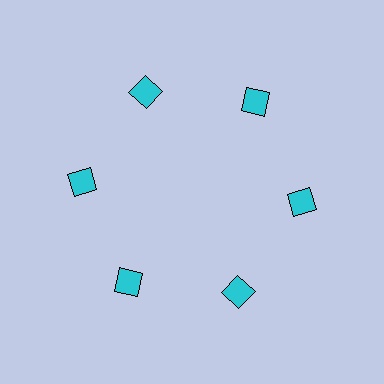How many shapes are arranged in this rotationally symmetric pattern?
There are 6 shapes, arranged in 6 groups of 1.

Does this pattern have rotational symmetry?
Yes, this pattern has 6-fold rotational symmetry. It looks the same after rotating 60 degrees around the center.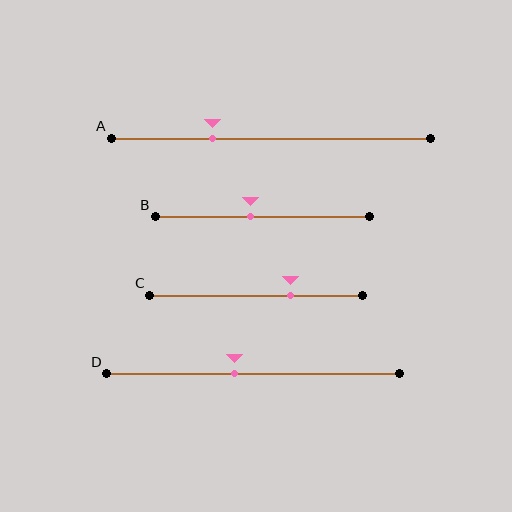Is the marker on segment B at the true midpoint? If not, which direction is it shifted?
No, the marker on segment B is shifted to the left by about 6% of the segment length.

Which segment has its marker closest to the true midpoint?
Segment B has its marker closest to the true midpoint.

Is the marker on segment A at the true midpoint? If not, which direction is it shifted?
No, the marker on segment A is shifted to the left by about 18% of the segment length.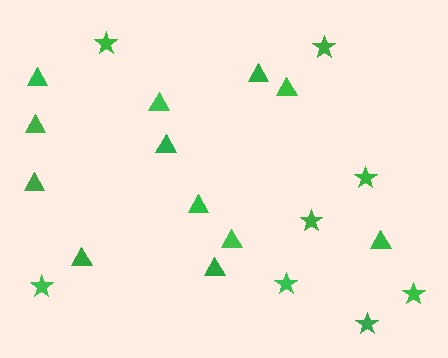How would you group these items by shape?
There are 2 groups: one group of stars (8) and one group of triangles (12).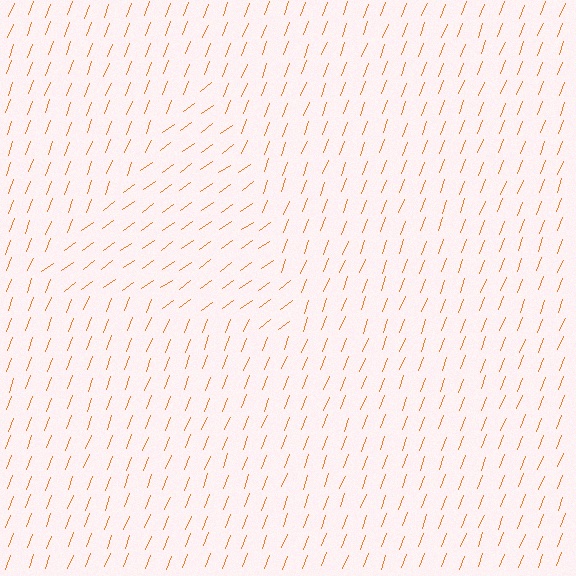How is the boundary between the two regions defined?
The boundary is defined purely by a change in line orientation (approximately 34 degrees difference). All lines are the same color and thickness.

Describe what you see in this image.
The image is filled with small orange line segments. A triangle region in the image has lines oriented differently from the surrounding lines, creating a visible texture boundary.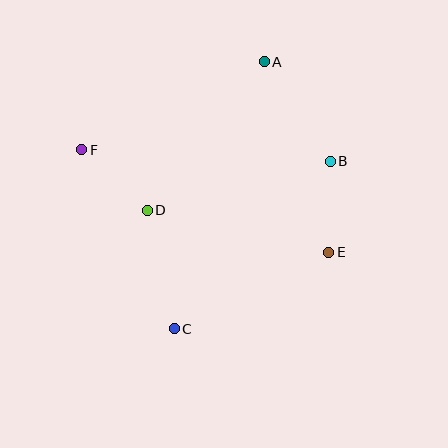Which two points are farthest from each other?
Points A and C are farthest from each other.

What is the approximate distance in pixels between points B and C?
The distance between B and C is approximately 229 pixels.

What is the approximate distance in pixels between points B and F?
The distance between B and F is approximately 249 pixels.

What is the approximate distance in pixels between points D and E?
The distance between D and E is approximately 187 pixels.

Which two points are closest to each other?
Points D and F are closest to each other.